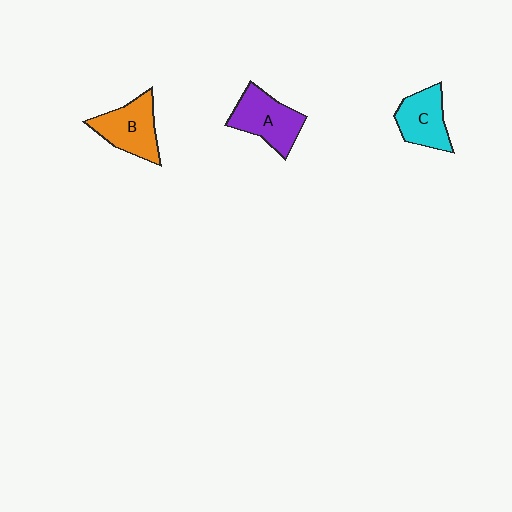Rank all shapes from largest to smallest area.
From largest to smallest: A (purple), B (orange), C (cyan).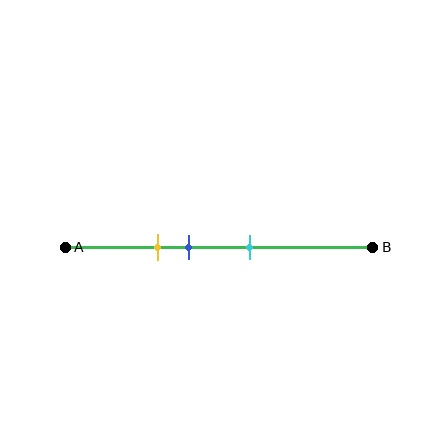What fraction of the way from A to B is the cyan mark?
The cyan mark is approximately 60% (0.6) of the way from A to B.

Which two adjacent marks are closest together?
The yellow and blue marks are the closest adjacent pair.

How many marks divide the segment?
There are 3 marks dividing the segment.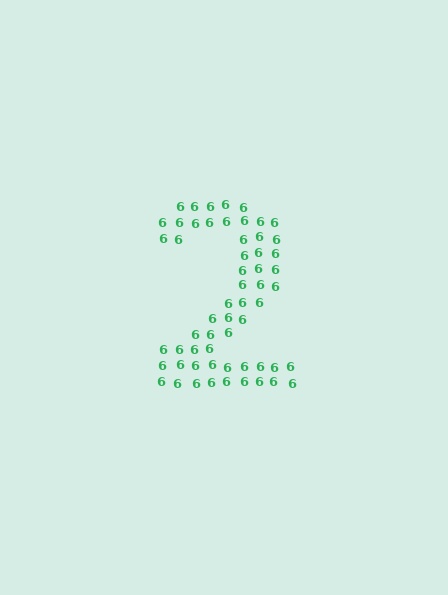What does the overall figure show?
The overall figure shows the digit 2.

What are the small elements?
The small elements are digit 6's.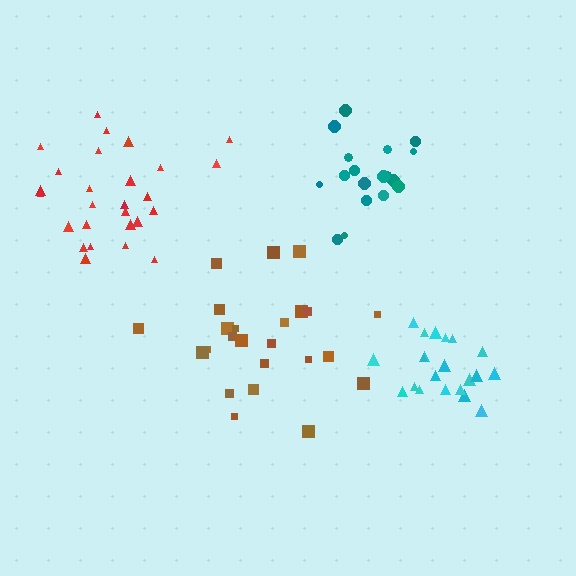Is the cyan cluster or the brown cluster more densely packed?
Cyan.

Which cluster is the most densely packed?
Cyan.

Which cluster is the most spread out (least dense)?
Brown.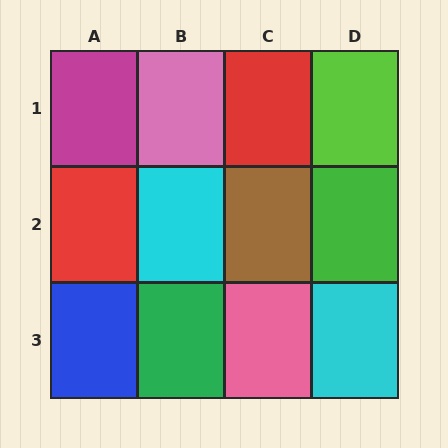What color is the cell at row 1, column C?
Red.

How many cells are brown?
1 cell is brown.